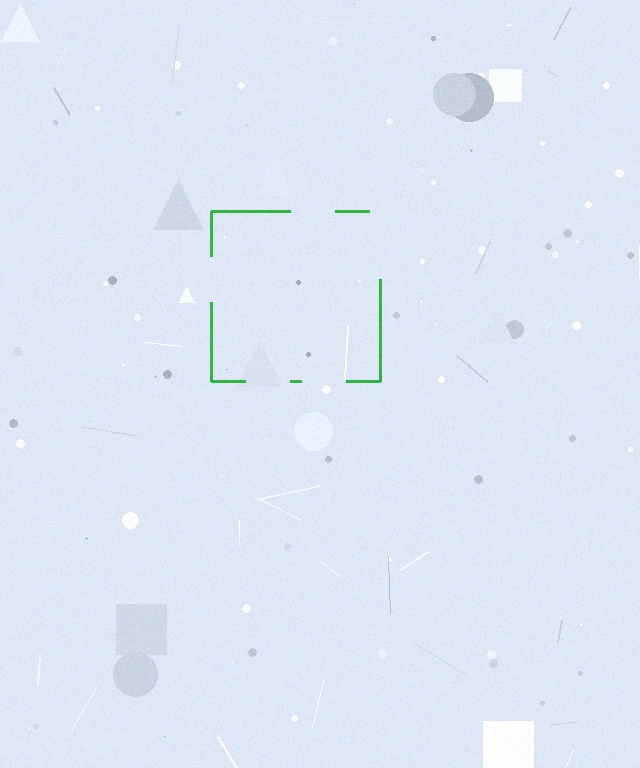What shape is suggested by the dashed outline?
The dashed outline suggests a square.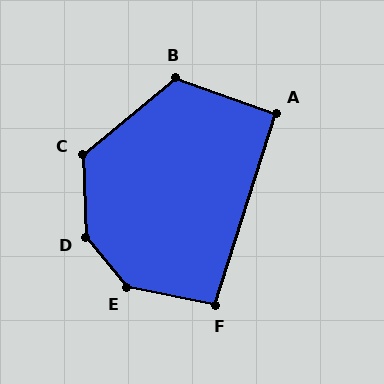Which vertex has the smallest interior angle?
A, at approximately 92 degrees.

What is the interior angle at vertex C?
Approximately 128 degrees (obtuse).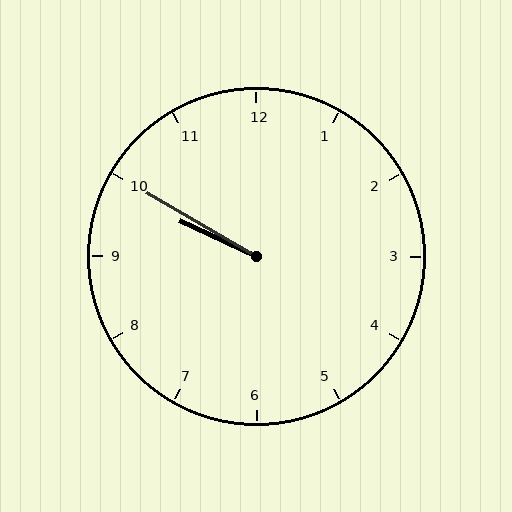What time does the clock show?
9:50.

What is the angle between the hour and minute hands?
Approximately 5 degrees.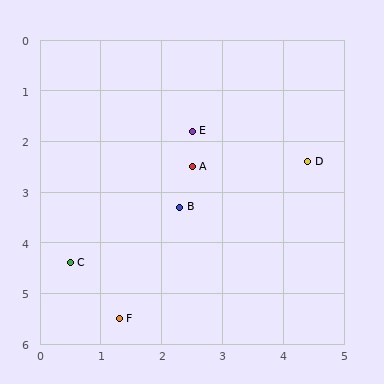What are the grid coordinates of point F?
Point F is at approximately (1.3, 5.5).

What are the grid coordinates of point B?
Point B is at approximately (2.3, 3.3).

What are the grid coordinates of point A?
Point A is at approximately (2.5, 2.5).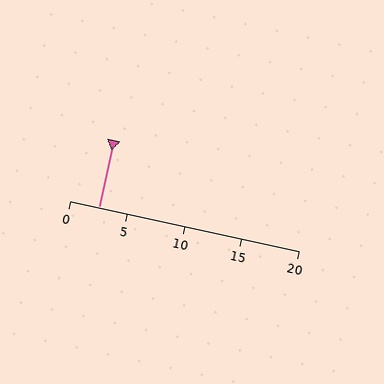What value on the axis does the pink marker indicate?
The marker indicates approximately 2.5.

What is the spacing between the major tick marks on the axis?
The major ticks are spaced 5 apart.